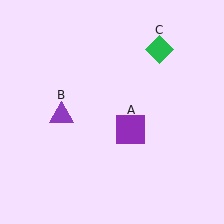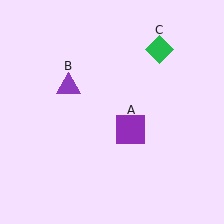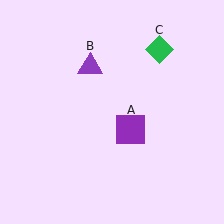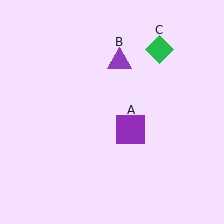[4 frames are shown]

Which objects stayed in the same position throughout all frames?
Purple square (object A) and green diamond (object C) remained stationary.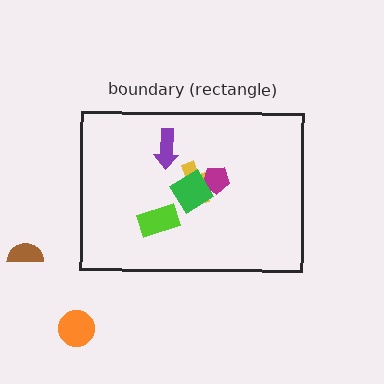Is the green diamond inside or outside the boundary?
Inside.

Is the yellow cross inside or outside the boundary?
Inside.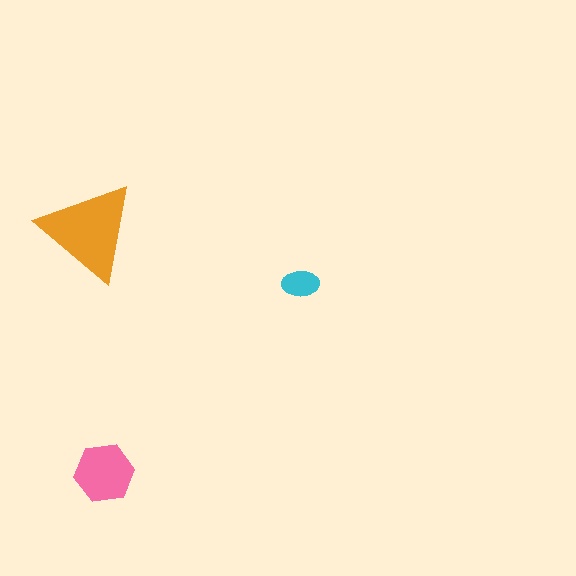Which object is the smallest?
The cyan ellipse.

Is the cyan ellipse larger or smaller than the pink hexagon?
Smaller.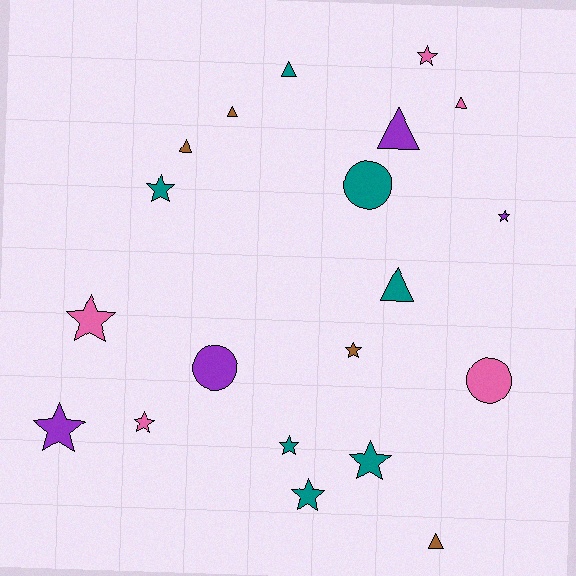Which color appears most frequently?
Teal, with 7 objects.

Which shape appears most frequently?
Star, with 10 objects.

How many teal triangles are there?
There are 2 teal triangles.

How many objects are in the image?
There are 20 objects.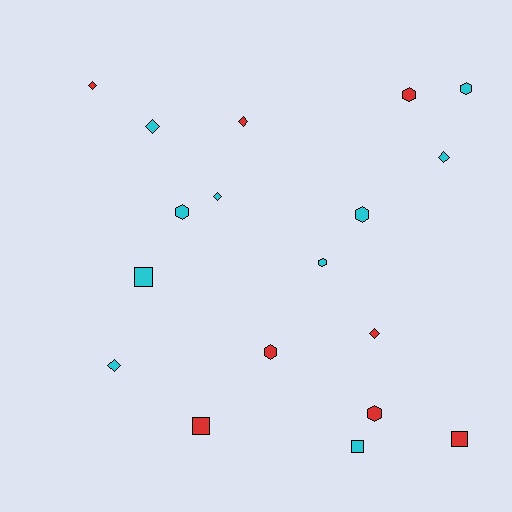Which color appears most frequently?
Cyan, with 10 objects.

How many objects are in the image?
There are 18 objects.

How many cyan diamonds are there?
There are 4 cyan diamonds.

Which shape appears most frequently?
Hexagon, with 7 objects.